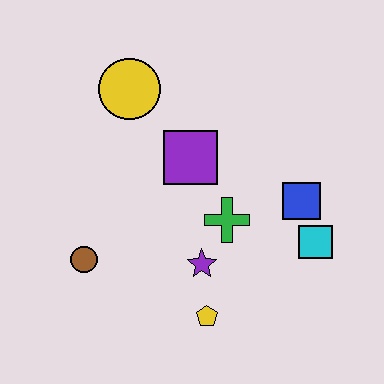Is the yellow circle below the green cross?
No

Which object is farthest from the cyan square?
The yellow circle is farthest from the cyan square.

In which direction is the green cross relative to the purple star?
The green cross is above the purple star.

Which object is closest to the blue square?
The cyan square is closest to the blue square.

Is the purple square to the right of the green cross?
No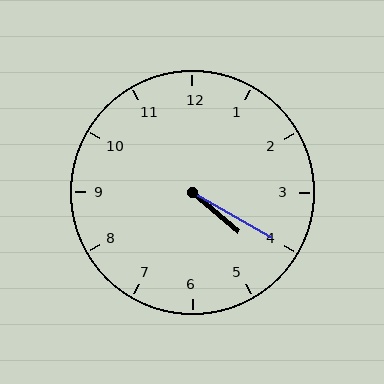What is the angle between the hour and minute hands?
Approximately 10 degrees.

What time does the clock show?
4:20.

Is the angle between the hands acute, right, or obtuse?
It is acute.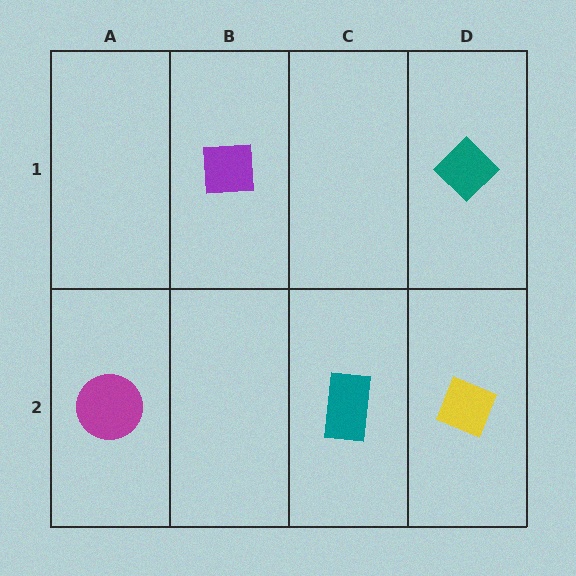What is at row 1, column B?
A purple square.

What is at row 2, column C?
A teal rectangle.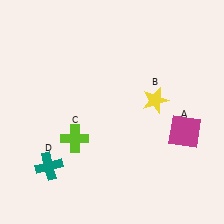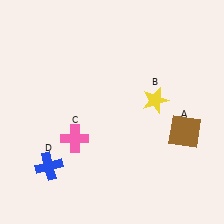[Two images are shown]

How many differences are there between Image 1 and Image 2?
There are 3 differences between the two images.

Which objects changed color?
A changed from magenta to brown. C changed from lime to pink. D changed from teal to blue.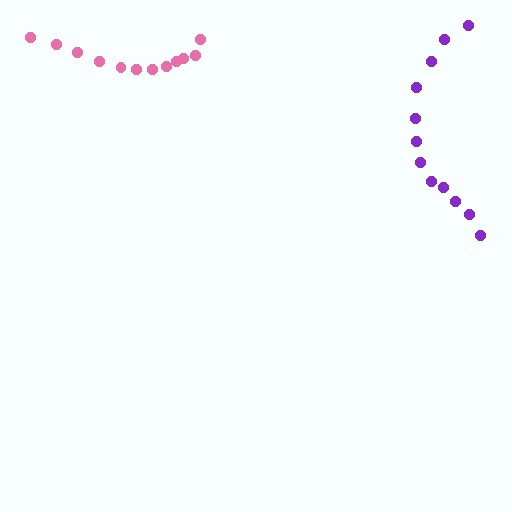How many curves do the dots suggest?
There are 2 distinct paths.